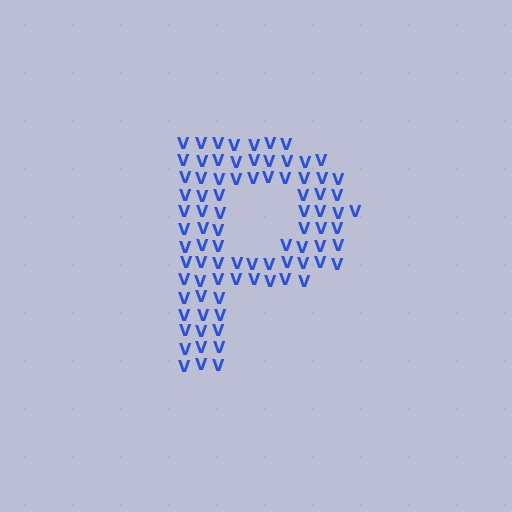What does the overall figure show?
The overall figure shows the letter P.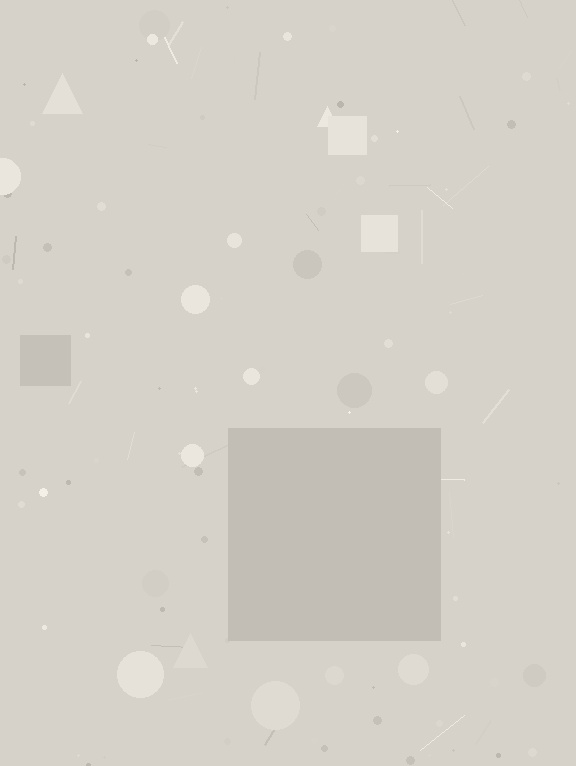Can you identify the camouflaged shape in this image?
The camouflaged shape is a square.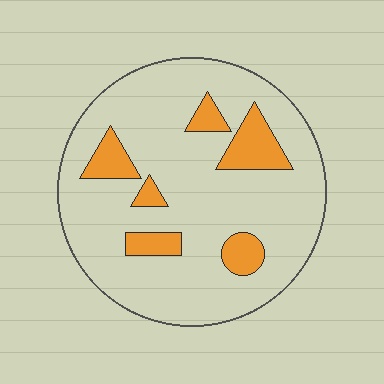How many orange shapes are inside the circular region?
6.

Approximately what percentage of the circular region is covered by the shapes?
Approximately 15%.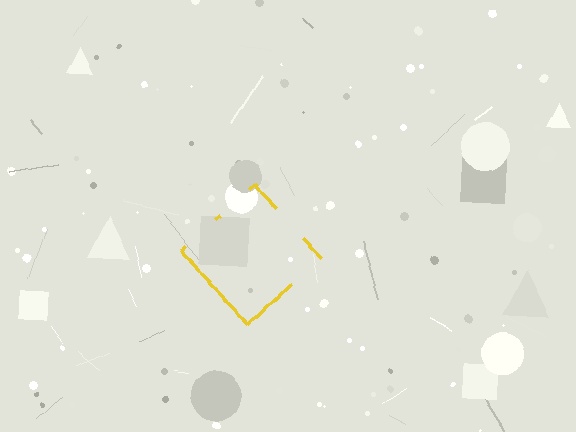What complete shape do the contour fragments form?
The contour fragments form a diamond.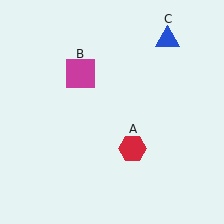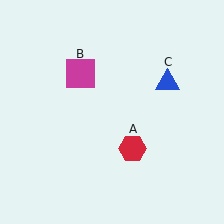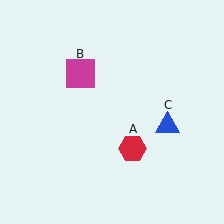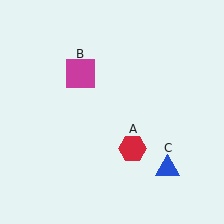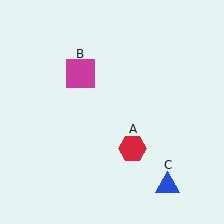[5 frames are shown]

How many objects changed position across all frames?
1 object changed position: blue triangle (object C).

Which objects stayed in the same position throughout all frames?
Red hexagon (object A) and magenta square (object B) remained stationary.